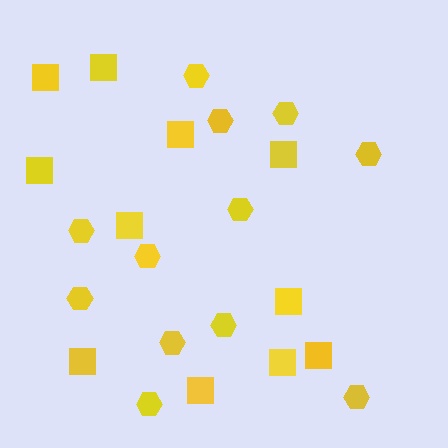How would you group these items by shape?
There are 2 groups: one group of hexagons (12) and one group of squares (11).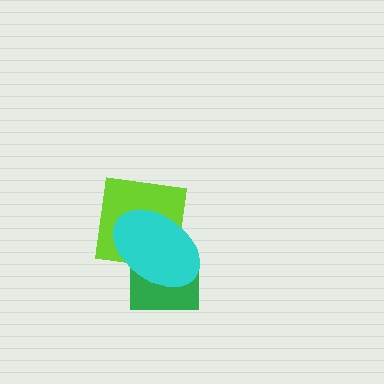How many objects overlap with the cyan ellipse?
2 objects overlap with the cyan ellipse.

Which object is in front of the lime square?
The cyan ellipse is in front of the lime square.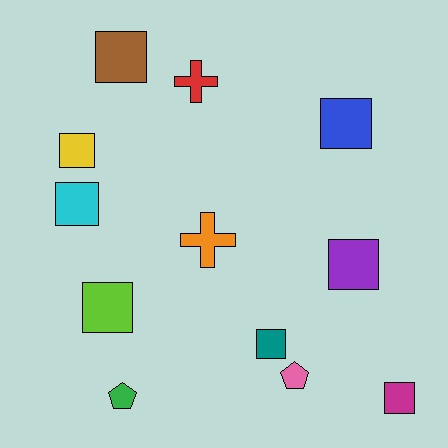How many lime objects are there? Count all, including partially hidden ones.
There is 1 lime object.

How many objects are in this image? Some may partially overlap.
There are 12 objects.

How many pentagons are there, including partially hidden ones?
There are 2 pentagons.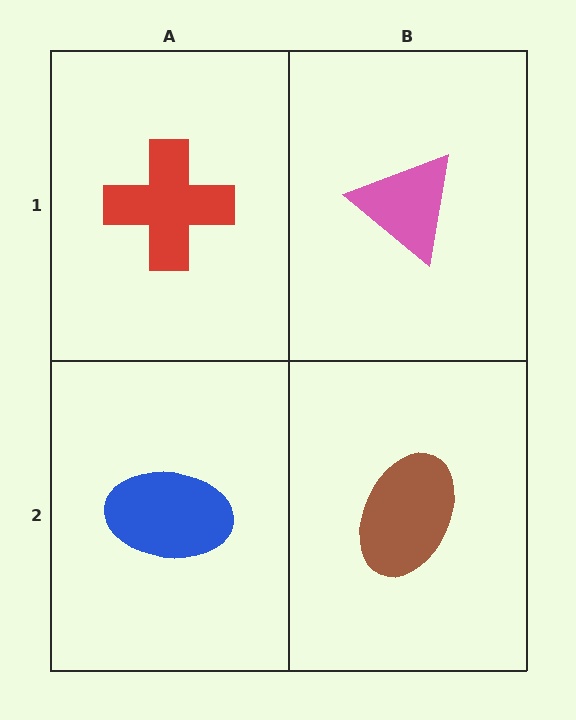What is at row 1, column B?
A pink triangle.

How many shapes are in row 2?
2 shapes.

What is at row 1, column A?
A red cross.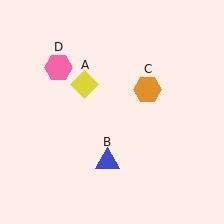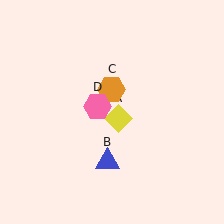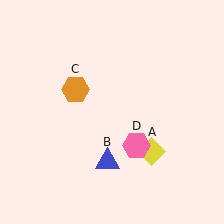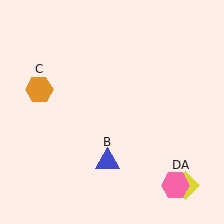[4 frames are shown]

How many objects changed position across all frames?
3 objects changed position: yellow diamond (object A), orange hexagon (object C), pink hexagon (object D).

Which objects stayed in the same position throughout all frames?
Blue triangle (object B) remained stationary.